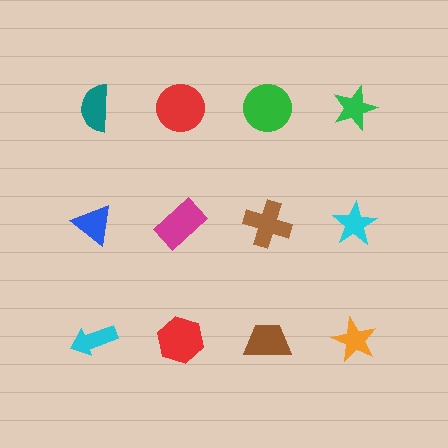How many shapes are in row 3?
4 shapes.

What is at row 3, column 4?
An orange star.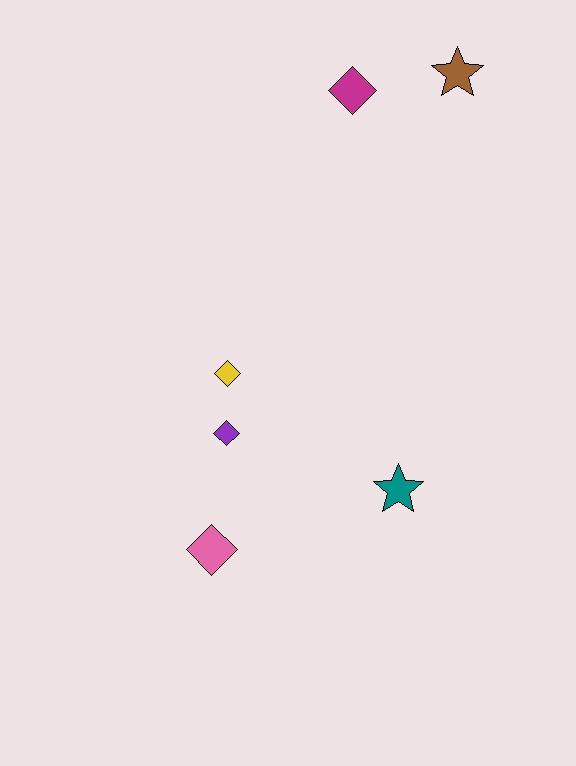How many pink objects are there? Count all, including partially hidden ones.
There is 1 pink object.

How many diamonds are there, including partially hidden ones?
There are 4 diamonds.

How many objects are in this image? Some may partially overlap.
There are 6 objects.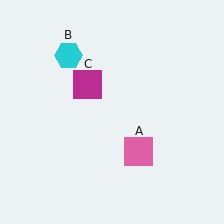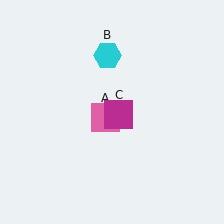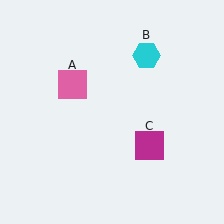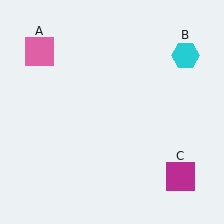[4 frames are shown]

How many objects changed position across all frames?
3 objects changed position: pink square (object A), cyan hexagon (object B), magenta square (object C).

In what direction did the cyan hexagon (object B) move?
The cyan hexagon (object B) moved right.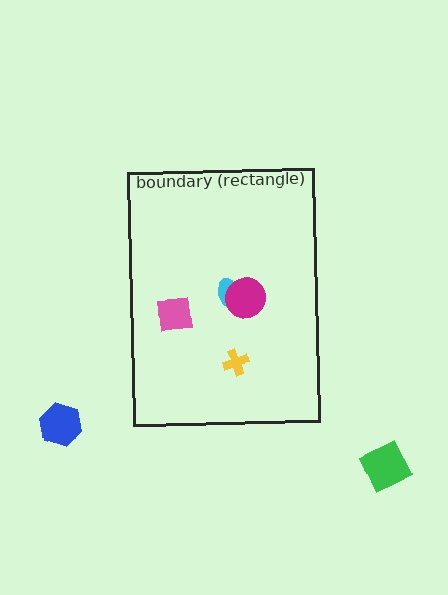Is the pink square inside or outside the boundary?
Inside.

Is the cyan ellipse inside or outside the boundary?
Inside.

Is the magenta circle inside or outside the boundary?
Inside.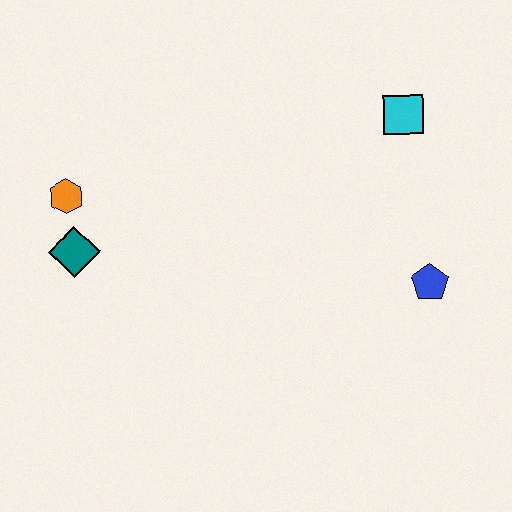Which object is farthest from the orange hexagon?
The blue pentagon is farthest from the orange hexagon.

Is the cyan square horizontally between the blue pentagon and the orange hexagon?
Yes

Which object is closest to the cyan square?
The blue pentagon is closest to the cyan square.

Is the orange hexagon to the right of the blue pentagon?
No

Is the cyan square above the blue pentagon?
Yes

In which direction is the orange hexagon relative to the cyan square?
The orange hexagon is to the left of the cyan square.